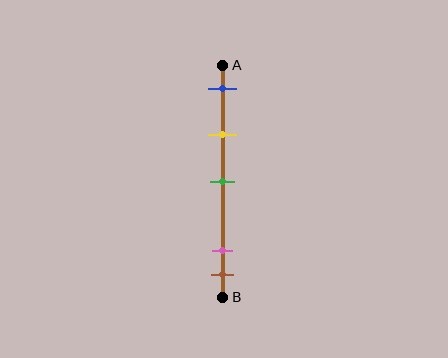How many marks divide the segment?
There are 5 marks dividing the segment.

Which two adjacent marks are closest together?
The pink and brown marks are the closest adjacent pair.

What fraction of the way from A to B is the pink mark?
The pink mark is approximately 80% (0.8) of the way from A to B.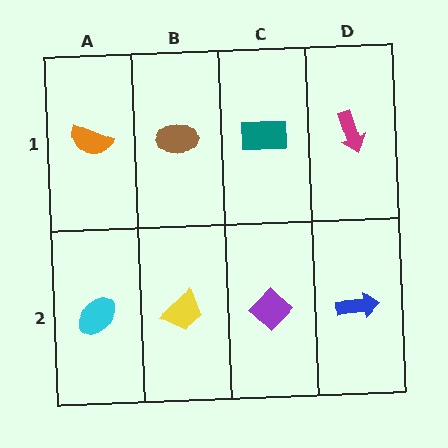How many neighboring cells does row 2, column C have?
3.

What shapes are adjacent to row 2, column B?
A brown ellipse (row 1, column B), a cyan ellipse (row 2, column A), a purple diamond (row 2, column C).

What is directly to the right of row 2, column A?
A yellow trapezoid.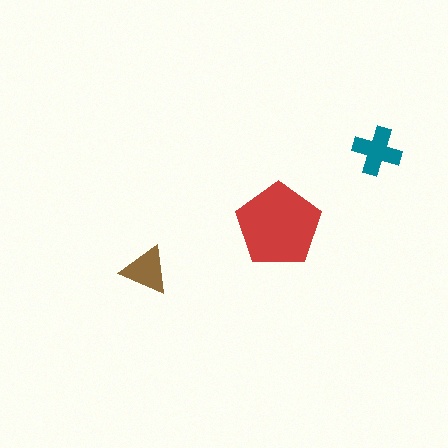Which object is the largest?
The red pentagon.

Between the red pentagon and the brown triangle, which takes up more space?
The red pentagon.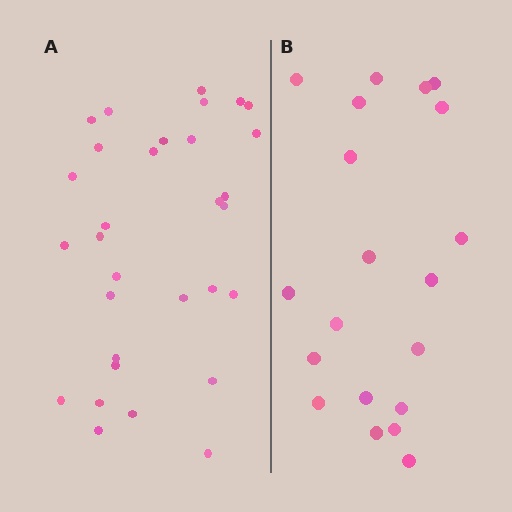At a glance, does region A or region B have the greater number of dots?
Region A (the left region) has more dots.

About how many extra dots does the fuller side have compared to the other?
Region A has roughly 12 or so more dots than region B.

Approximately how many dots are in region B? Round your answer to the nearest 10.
About 20 dots.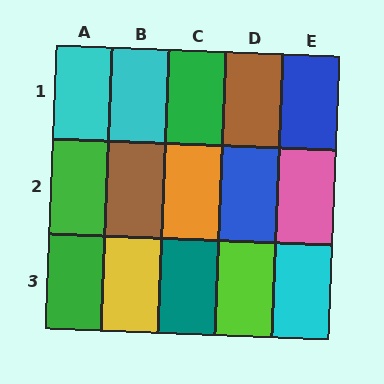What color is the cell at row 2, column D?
Blue.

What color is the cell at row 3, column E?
Cyan.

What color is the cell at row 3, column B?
Yellow.